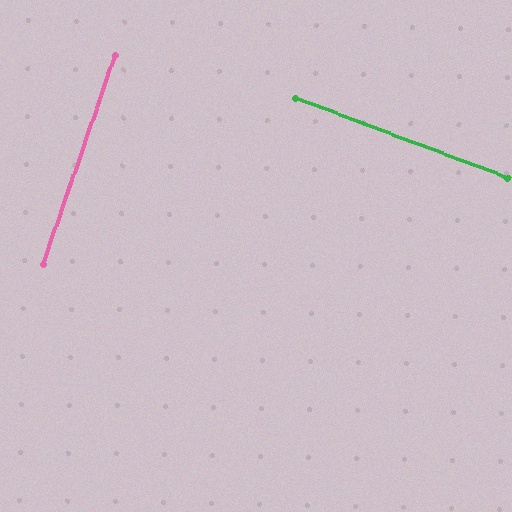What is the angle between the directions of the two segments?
Approximately 89 degrees.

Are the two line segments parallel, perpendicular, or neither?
Perpendicular — they meet at approximately 89°.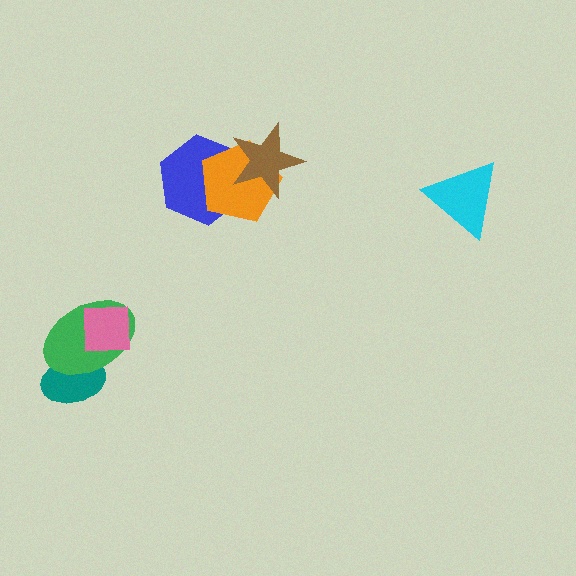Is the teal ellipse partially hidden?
Yes, it is partially covered by another shape.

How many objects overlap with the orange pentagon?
2 objects overlap with the orange pentagon.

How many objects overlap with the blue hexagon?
2 objects overlap with the blue hexagon.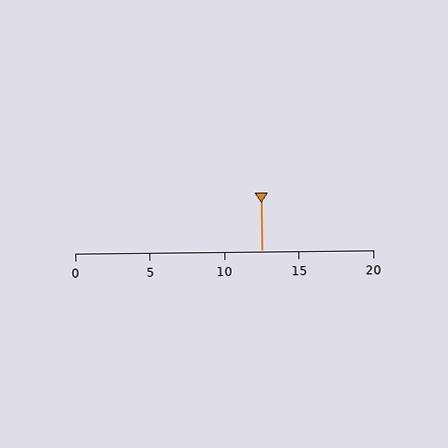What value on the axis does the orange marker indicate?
The marker indicates approximately 12.5.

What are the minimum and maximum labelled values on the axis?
The axis runs from 0 to 20.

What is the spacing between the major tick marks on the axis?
The major ticks are spaced 5 apart.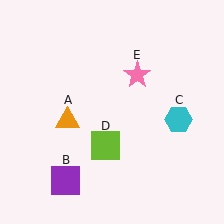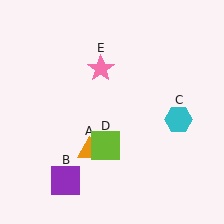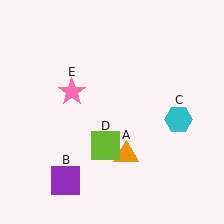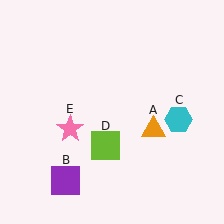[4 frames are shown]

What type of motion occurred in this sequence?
The orange triangle (object A), pink star (object E) rotated counterclockwise around the center of the scene.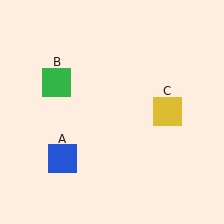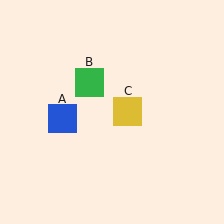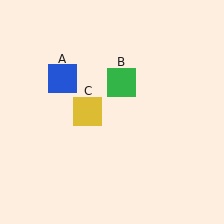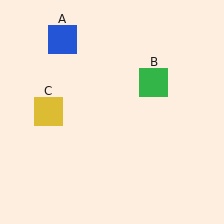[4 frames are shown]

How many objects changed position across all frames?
3 objects changed position: blue square (object A), green square (object B), yellow square (object C).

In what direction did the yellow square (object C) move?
The yellow square (object C) moved left.